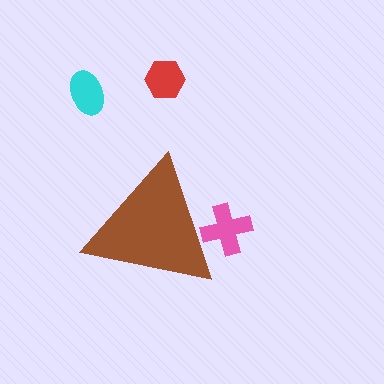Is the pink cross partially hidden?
Yes, the pink cross is partially hidden behind the brown triangle.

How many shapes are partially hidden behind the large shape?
1 shape is partially hidden.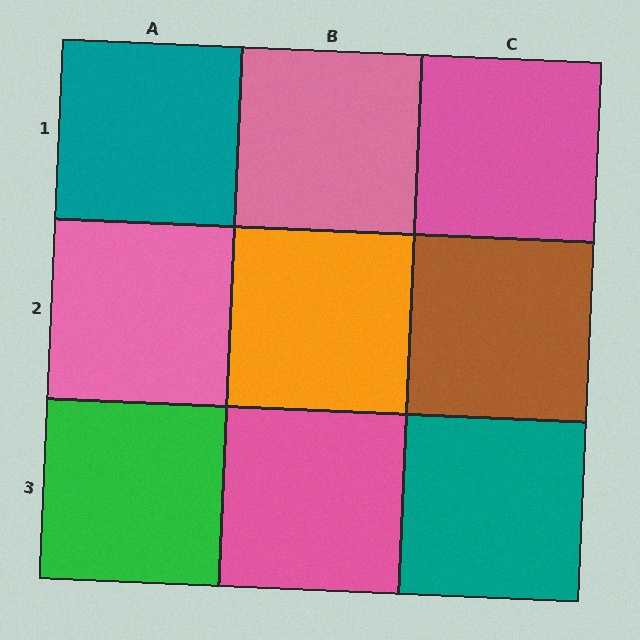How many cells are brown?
1 cell is brown.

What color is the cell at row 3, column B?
Pink.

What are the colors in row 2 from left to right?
Pink, orange, brown.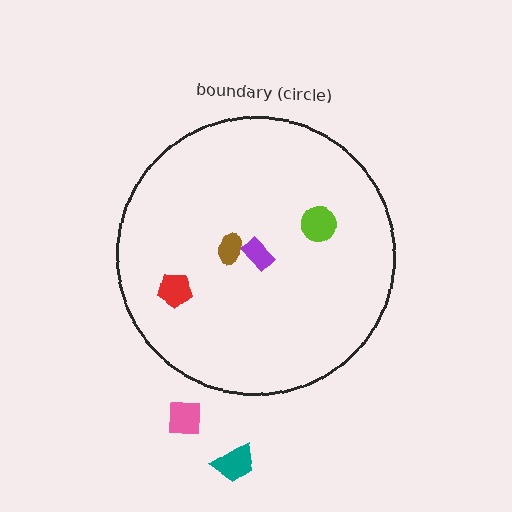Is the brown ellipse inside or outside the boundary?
Inside.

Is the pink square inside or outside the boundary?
Outside.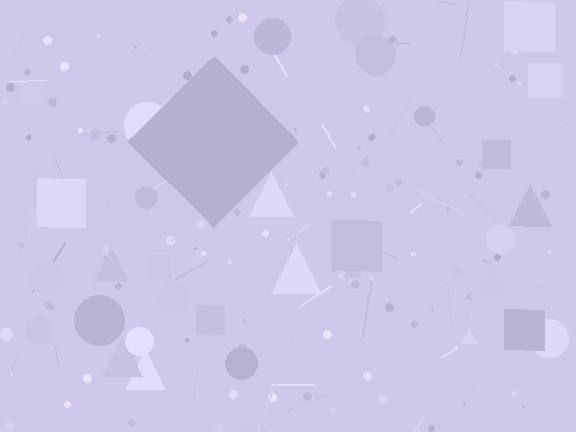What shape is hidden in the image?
A diamond is hidden in the image.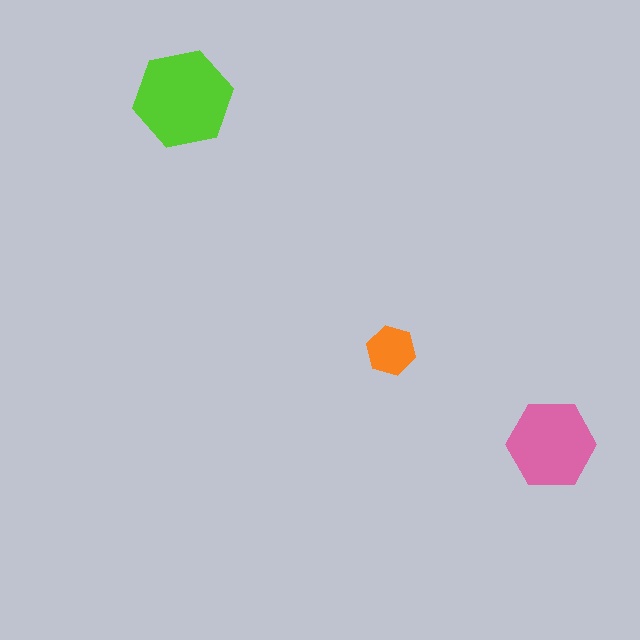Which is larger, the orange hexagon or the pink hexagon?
The pink one.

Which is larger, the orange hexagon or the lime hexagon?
The lime one.